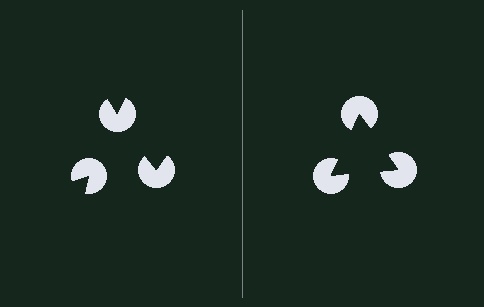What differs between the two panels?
The pac-man discs are positioned identically on both sides; only the wedge orientations differ. On the right they align to a triangle; on the left they are misaligned.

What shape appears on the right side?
An illusory triangle.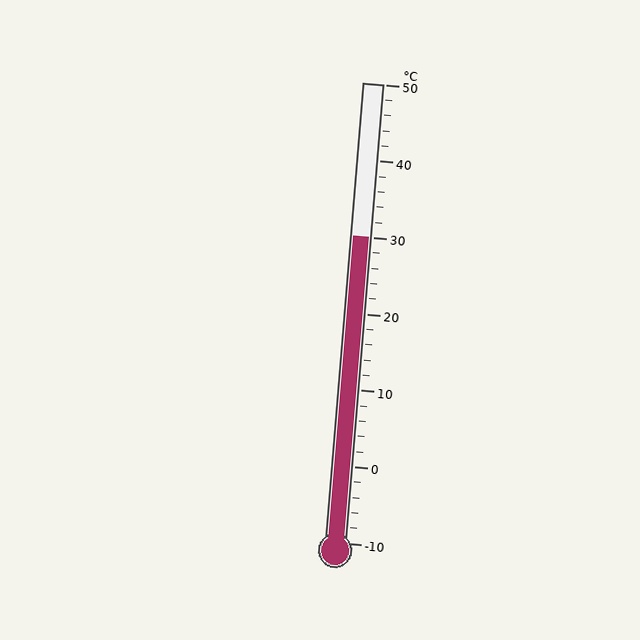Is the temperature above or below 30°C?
The temperature is at 30°C.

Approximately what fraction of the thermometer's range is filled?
The thermometer is filled to approximately 65% of its range.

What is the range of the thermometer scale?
The thermometer scale ranges from -10°C to 50°C.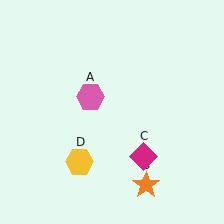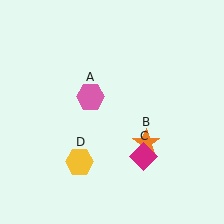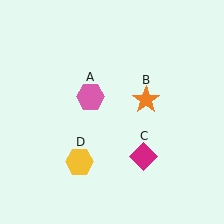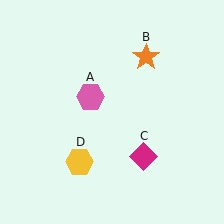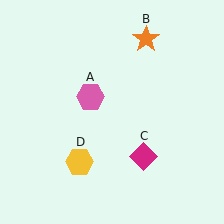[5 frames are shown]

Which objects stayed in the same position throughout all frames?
Pink hexagon (object A) and magenta diamond (object C) and yellow hexagon (object D) remained stationary.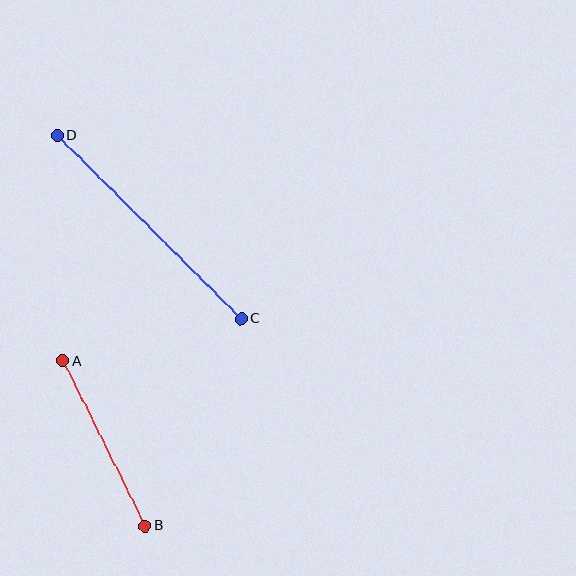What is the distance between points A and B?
The distance is approximately 185 pixels.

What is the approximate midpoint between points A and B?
The midpoint is at approximately (104, 443) pixels.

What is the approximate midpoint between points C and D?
The midpoint is at approximately (149, 227) pixels.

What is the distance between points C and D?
The distance is approximately 259 pixels.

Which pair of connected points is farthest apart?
Points C and D are farthest apart.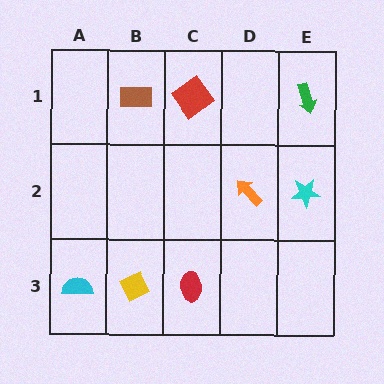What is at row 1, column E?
A green arrow.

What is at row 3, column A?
A cyan semicircle.